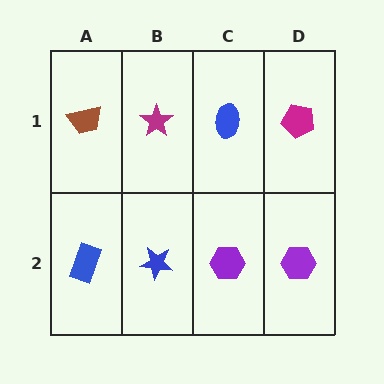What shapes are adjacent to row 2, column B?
A magenta star (row 1, column B), a blue rectangle (row 2, column A), a purple hexagon (row 2, column C).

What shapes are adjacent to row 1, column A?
A blue rectangle (row 2, column A), a magenta star (row 1, column B).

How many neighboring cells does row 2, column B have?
3.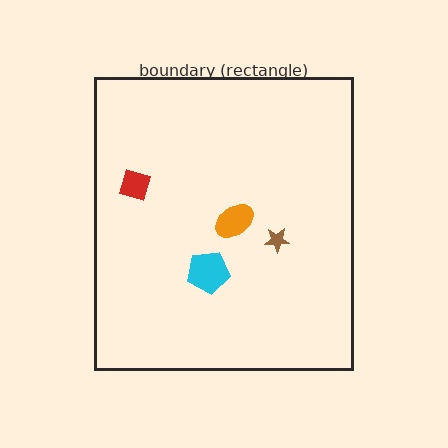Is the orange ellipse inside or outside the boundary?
Inside.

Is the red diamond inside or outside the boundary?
Inside.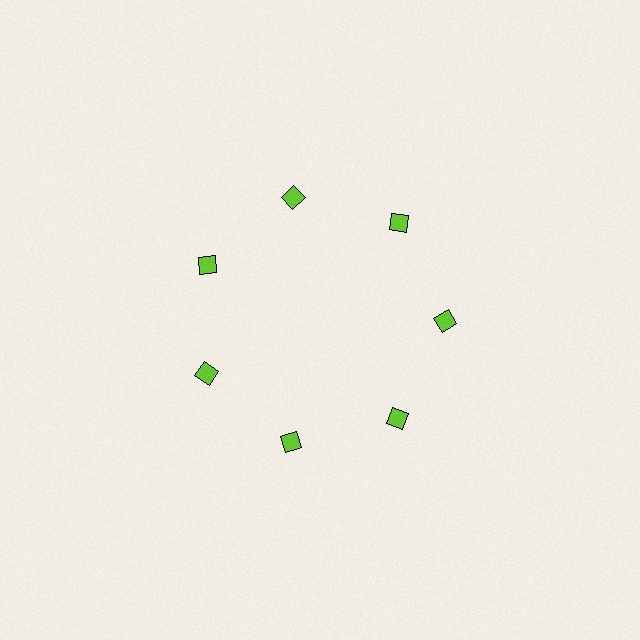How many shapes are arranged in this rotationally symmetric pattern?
There are 7 shapes, arranged in 7 groups of 1.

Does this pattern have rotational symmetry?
Yes, this pattern has 7-fold rotational symmetry. It looks the same after rotating 51 degrees around the center.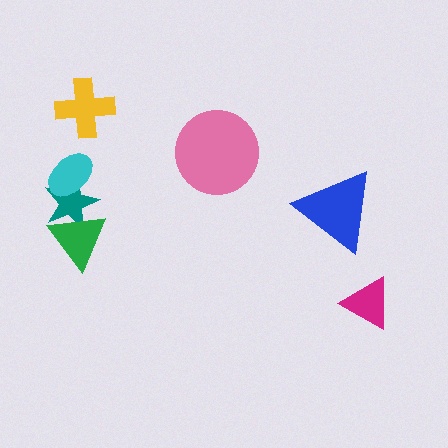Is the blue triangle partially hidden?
No, no other shape covers it.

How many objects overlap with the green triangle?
1 object overlaps with the green triangle.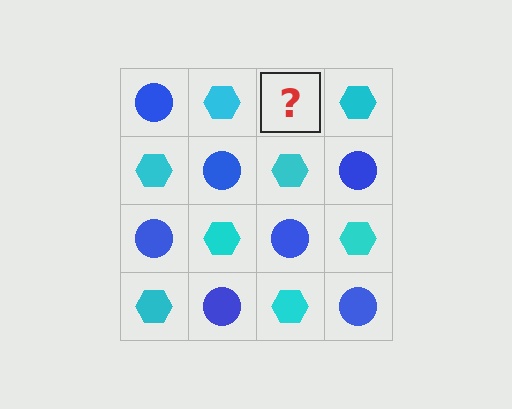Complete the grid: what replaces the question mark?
The question mark should be replaced with a blue circle.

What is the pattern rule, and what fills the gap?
The rule is that it alternates blue circle and cyan hexagon in a checkerboard pattern. The gap should be filled with a blue circle.